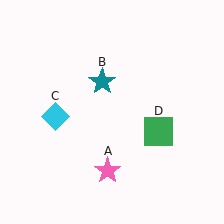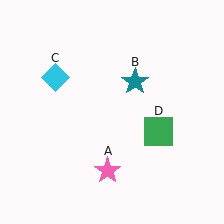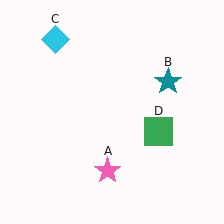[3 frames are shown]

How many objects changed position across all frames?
2 objects changed position: teal star (object B), cyan diamond (object C).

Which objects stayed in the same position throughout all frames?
Pink star (object A) and green square (object D) remained stationary.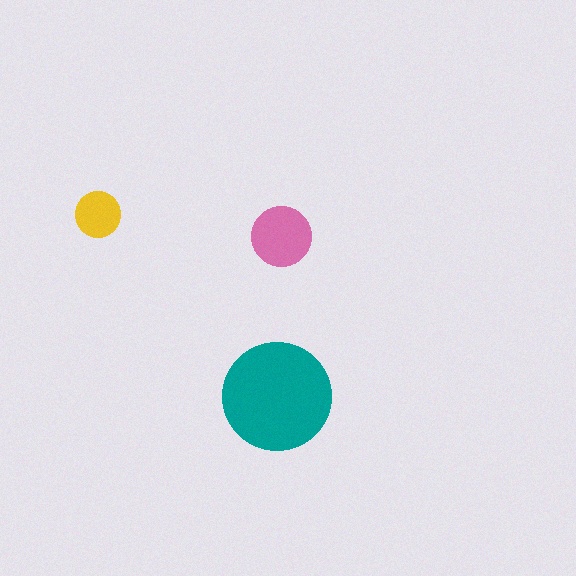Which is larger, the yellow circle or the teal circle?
The teal one.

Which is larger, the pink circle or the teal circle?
The teal one.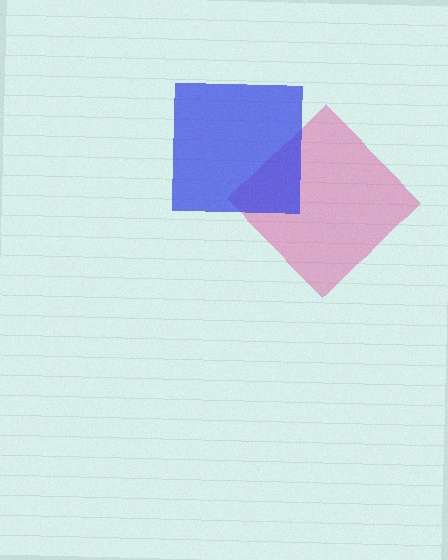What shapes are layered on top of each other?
The layered shapes are: a pink diamond, a blue square.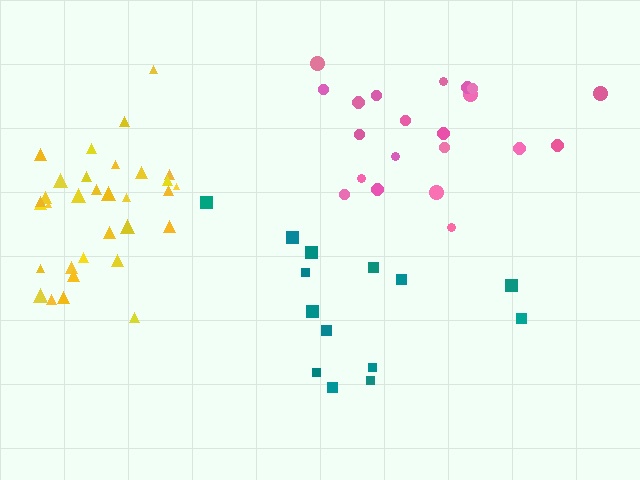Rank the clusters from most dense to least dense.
yellow, pink, teal.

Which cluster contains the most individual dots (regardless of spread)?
Yellow (32).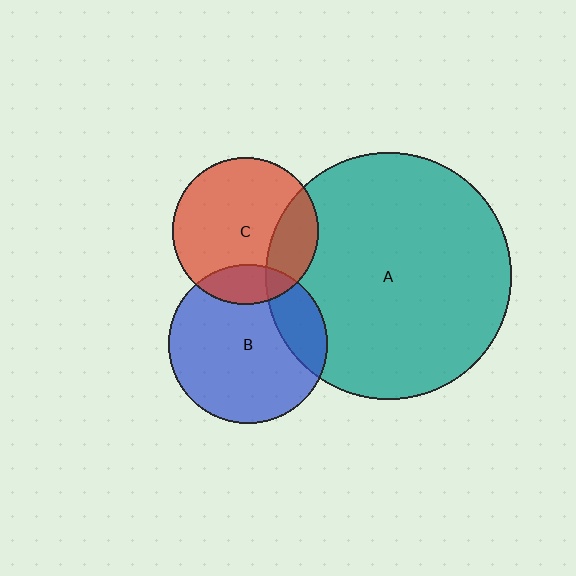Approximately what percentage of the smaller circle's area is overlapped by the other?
Approximately 20%.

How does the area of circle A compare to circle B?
Approximately 2.4 times.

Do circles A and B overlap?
Yes.